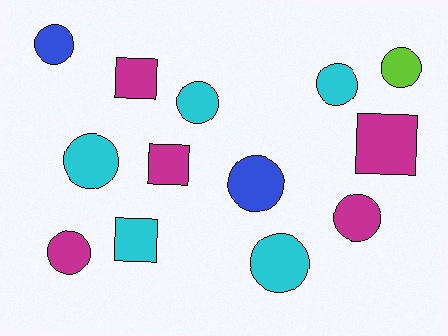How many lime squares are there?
There are no lime squares.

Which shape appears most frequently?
Circle, with 9 objects.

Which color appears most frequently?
Magenta, with 5 objects.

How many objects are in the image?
There are 13 objects.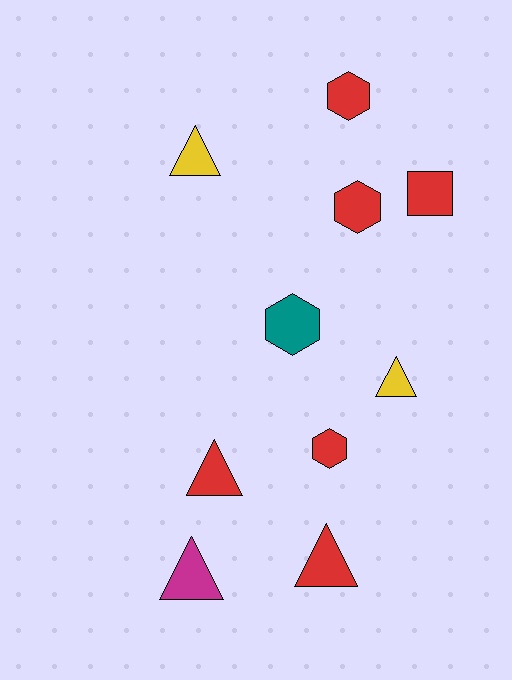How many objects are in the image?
There are 10 objects.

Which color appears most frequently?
Red, with 6 objects.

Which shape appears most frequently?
Triangle, with 5 objects.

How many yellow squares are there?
There are no yellow squares.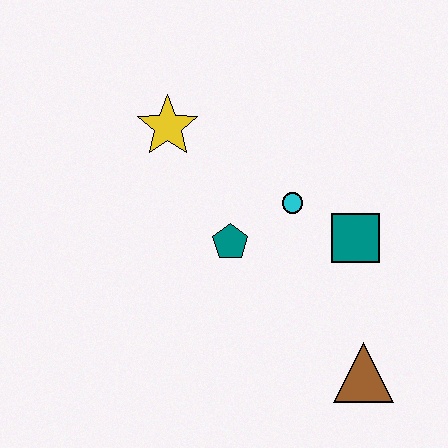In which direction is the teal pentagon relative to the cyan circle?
The teal pentagon is to the left of the cyan circle.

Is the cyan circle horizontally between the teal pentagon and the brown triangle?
Yes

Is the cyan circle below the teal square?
No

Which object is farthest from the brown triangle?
The yellow star is farthest from the brown triangle.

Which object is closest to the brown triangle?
The teal square is closest to the brown triangle.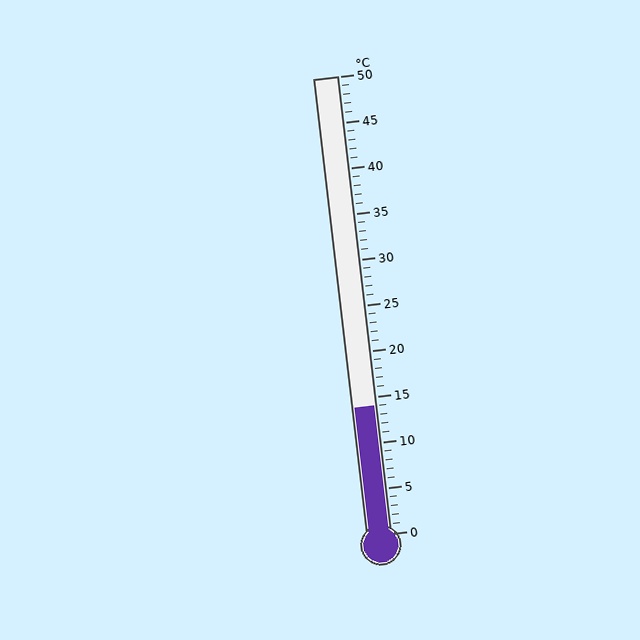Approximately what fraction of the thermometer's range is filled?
The thermometer is filled to approximately 30% of its range.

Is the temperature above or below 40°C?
The temperature is below 40°C.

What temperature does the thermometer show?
The thermometer shows approximately 14°C.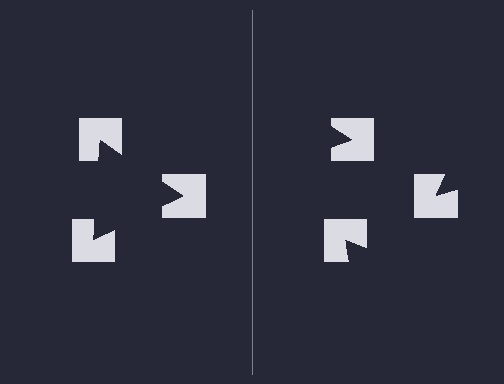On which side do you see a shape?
An illusory triangle appears on the left side. On the right side the wedge cuts are rotated, so no coherent shape forms.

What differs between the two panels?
The notched squares are positioned identically on both sides; only the wedge orientations differ. On the left they align to a triangle; on the right they are misaligned.